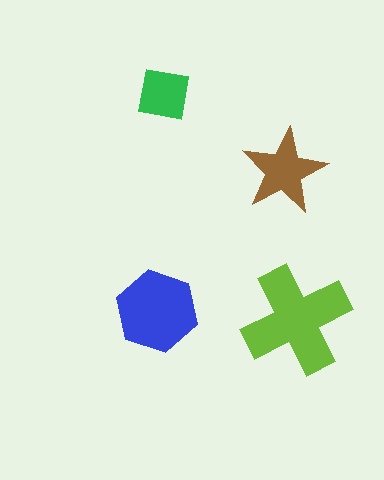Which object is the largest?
The lime cross.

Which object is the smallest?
The green square.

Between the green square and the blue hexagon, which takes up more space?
The blue hexagon.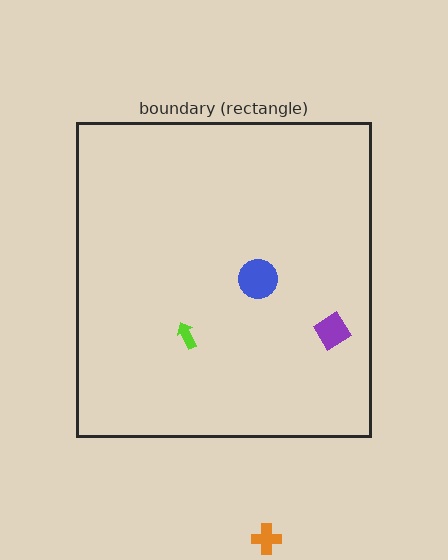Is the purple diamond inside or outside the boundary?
Inside.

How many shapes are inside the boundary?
3 inside, 1 outside.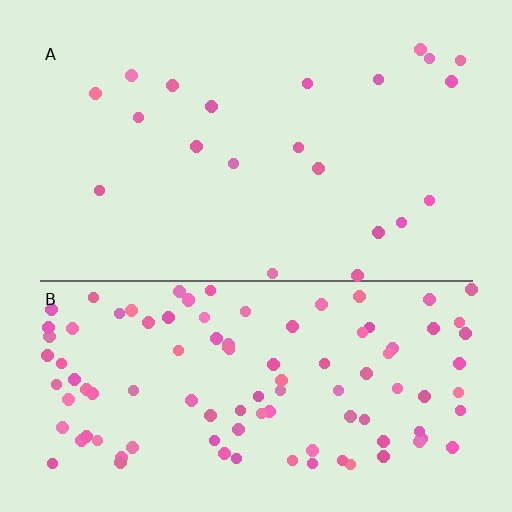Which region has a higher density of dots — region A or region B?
B (the bottom).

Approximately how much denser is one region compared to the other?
Approximately 4.9× — region B over region A.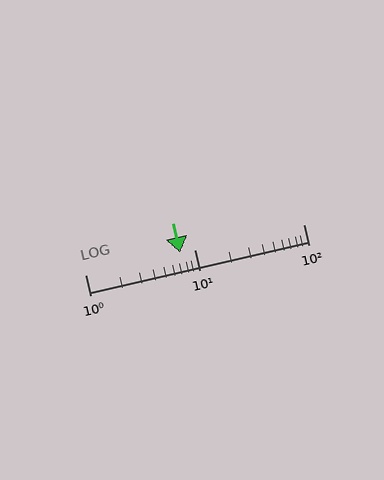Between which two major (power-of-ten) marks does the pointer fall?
The pointer is between 1 and 10.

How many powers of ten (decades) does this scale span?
The scale spans 2 decades, from 1 to 100.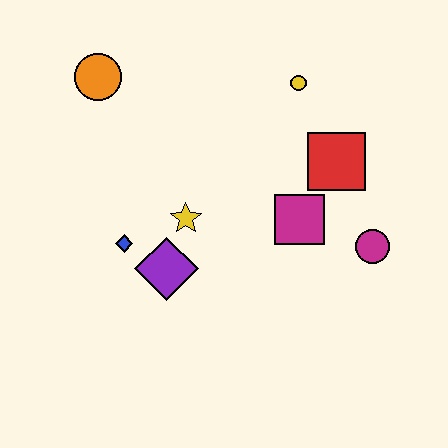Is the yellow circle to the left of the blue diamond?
No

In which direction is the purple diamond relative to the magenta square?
The purple diamond is to the left of the magenta square.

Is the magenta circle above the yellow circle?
No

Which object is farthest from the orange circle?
The magenta circle is farthest from the orange circle.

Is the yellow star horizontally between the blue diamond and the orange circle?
No